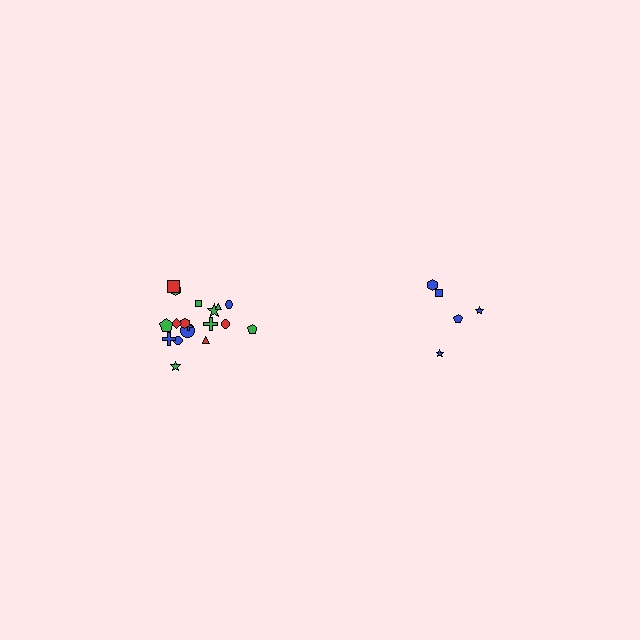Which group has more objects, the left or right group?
The left group.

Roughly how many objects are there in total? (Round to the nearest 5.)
Roughly 25 objects in total.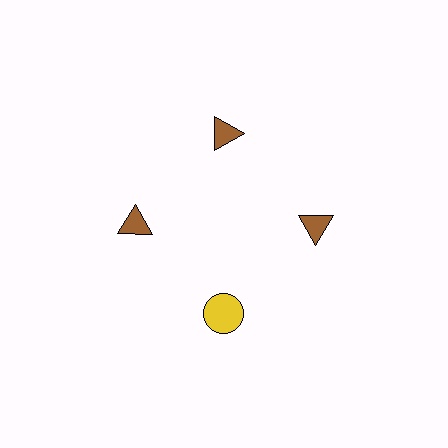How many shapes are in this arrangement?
There are 4 shapes arranged in a ring pattern.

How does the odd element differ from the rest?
It differs in both color (yellow instead of brown) and shape (circle instead of triangle).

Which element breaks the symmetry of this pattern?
The yellow circle at roughly the 6 o'clock position breaks the symmetry. All other shapes are brown triangles.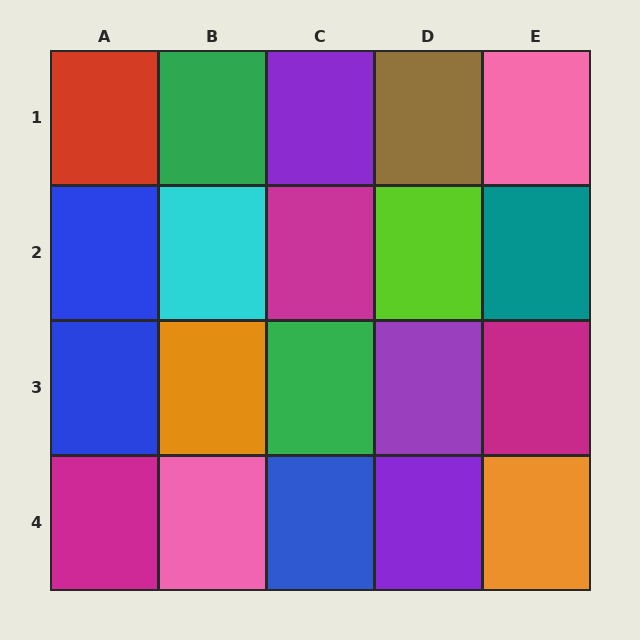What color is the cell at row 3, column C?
Green.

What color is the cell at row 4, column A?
Magenta.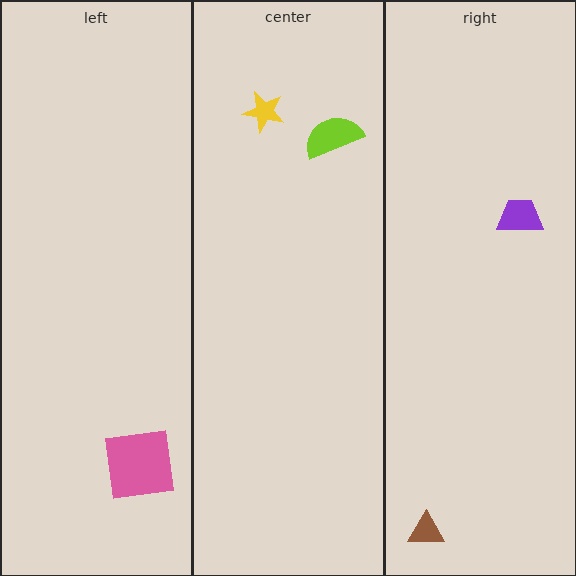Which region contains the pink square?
The left region.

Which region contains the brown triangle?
The right region.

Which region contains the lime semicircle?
The center region.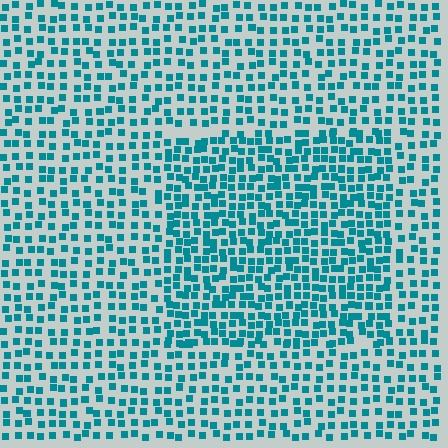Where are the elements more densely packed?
The elements are more densely packed inside the rectangle boundary.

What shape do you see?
I see a rectangle.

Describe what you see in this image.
The image contains small teal elements arranged at two different densities. A rectangle-shaped region is visible where the elements are more densely packed than the surrounding area.